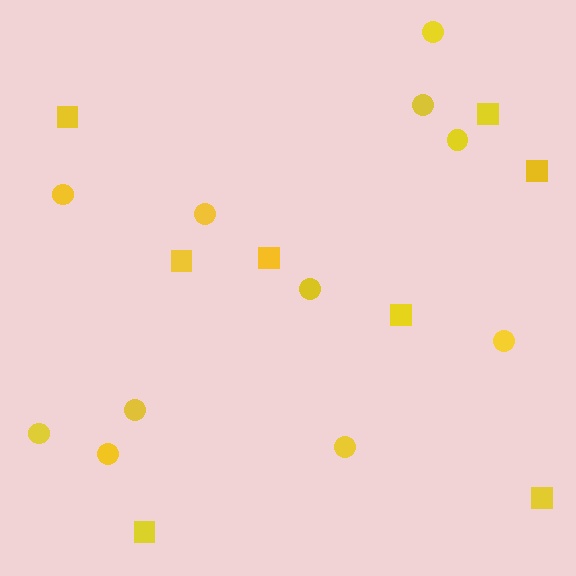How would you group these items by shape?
There are 2 groups: one group of circles (11) and one group of squares (8).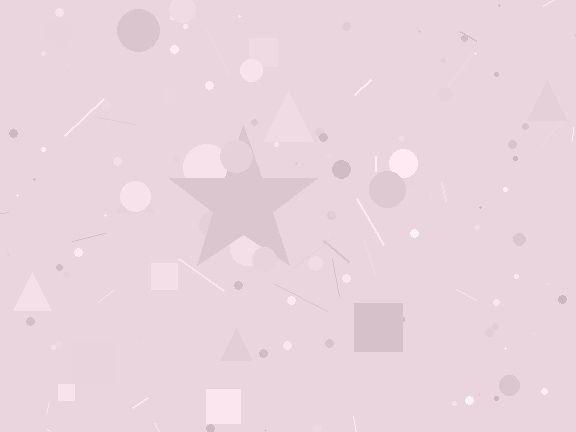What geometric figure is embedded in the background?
A star is embedded in the background.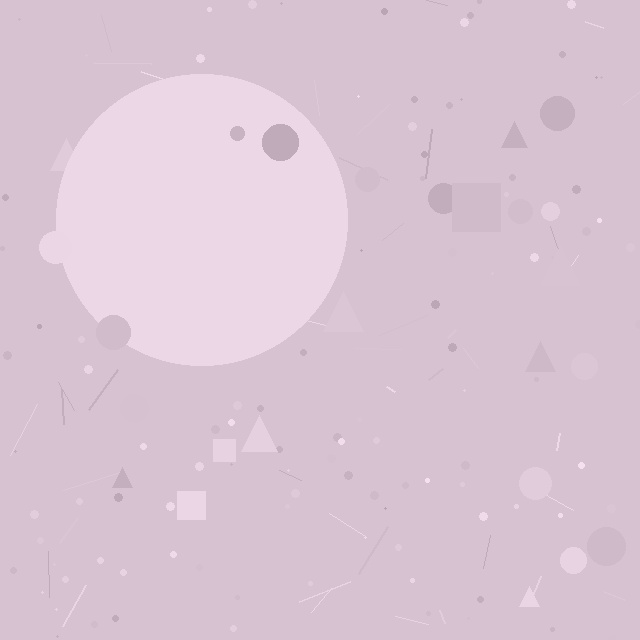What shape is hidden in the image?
A circle is hidden in the image.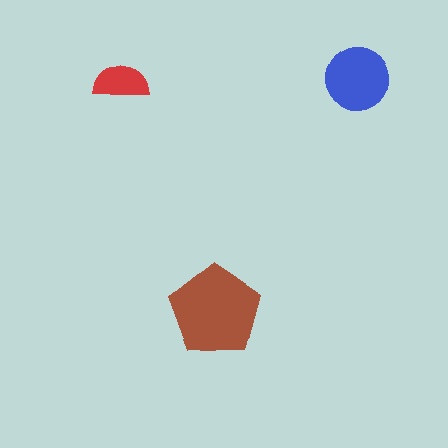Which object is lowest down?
The brown pentagon is bottommost.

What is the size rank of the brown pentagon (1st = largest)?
1st.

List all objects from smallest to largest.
The red semicircle, the blue circle, the brown pentagon.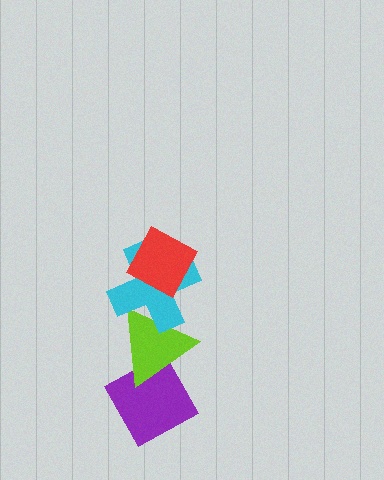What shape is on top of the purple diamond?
The lime triangle is on top of the purple diamond.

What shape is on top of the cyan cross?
The red diamond is on top of the cyan cross.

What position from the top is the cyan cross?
The cyan cross is 2nd from the top.